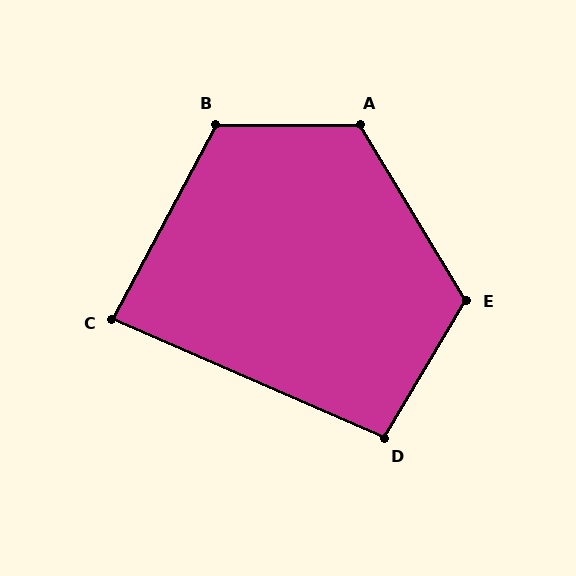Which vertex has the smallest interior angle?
C, at approximately 86 degrees.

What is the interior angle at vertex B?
Approximately 118 degrees (obtuse).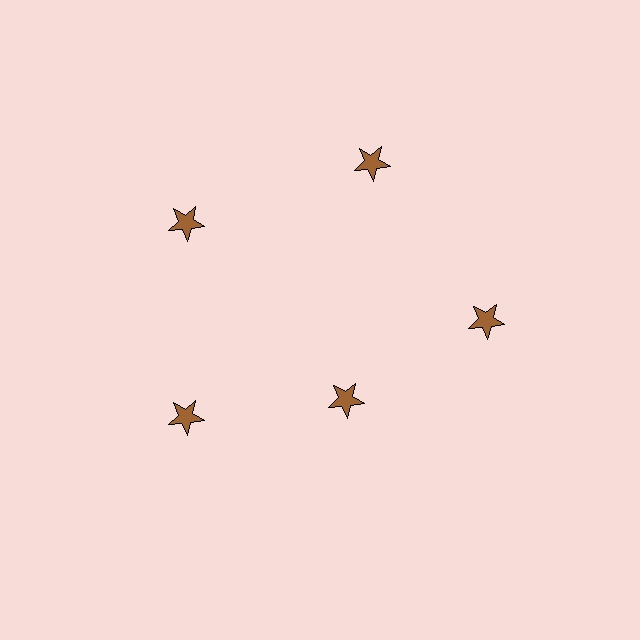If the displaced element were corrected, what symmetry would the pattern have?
It would have 5-fold rotational symmetry — the pattern would map onto itself every 72 degrees.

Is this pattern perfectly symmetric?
No. The 5 brown stars are arranged in a ring, but one element near the 5 o'clock position is pulled inward toward the center, breaking the 5-fold rotational symmetry.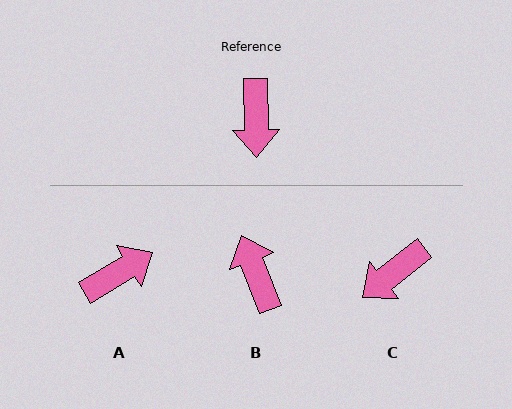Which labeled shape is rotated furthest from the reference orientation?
B, about 160 degrees away.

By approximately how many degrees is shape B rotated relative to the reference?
Approximately 160 degrees clockwise.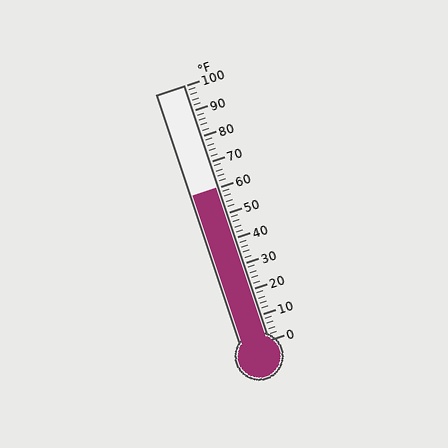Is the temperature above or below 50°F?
The temperature is above 50°F.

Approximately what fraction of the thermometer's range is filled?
The thermometer is filled to approximately 60% of its range.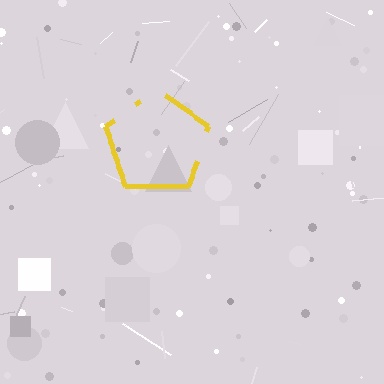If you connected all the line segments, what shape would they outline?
They would outline a pentagon.